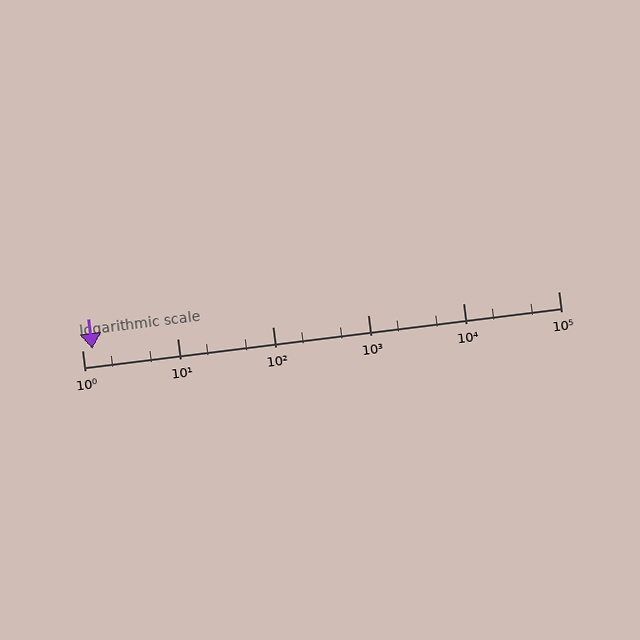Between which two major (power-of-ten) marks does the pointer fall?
The pointer is between 1 and 10.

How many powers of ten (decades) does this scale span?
The scale spans 5 decades, from 1 to 100000.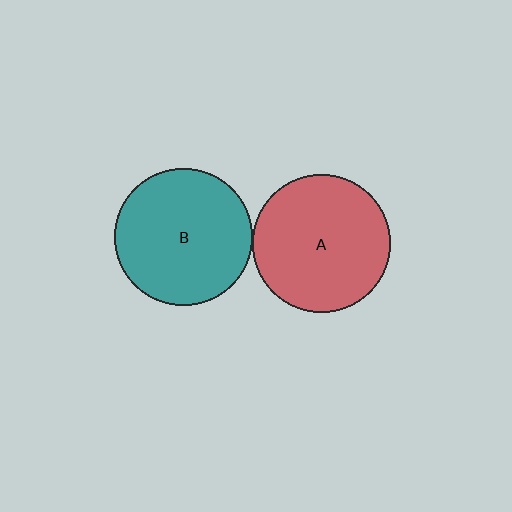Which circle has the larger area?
Circle A (red).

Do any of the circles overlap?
No, none of the circles overlap.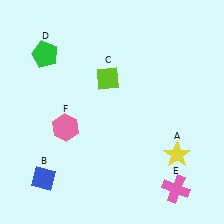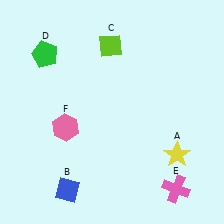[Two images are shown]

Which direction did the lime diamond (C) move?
The lime diamond (C) moved up.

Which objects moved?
The objects that moved are: the blue diamond (B), the lime diamond (C).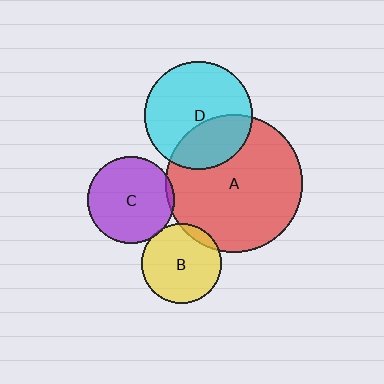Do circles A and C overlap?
Yes.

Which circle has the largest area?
Circle A (red).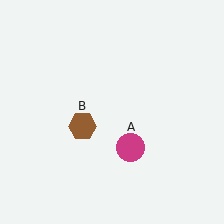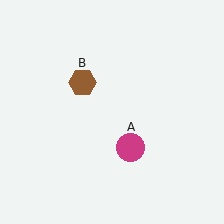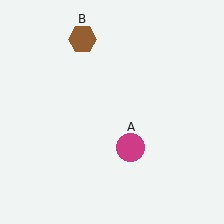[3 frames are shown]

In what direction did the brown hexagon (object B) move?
The brown hexagon (object B) moved up.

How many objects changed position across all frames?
1 object changed position: brown hexagon (object B).